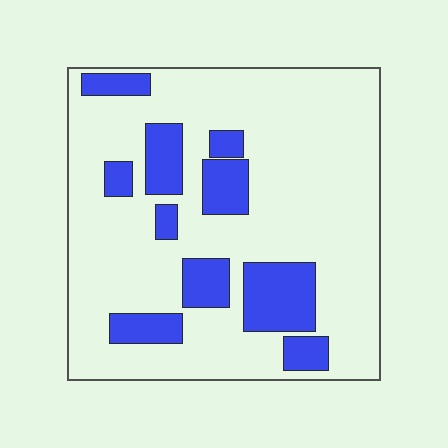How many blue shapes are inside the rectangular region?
10.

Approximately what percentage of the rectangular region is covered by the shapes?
Approximately 20%.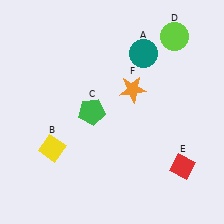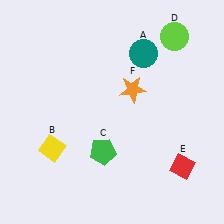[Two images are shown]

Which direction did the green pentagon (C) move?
The green pentagon (C) moved down.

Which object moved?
The green pentagon (C) moved down.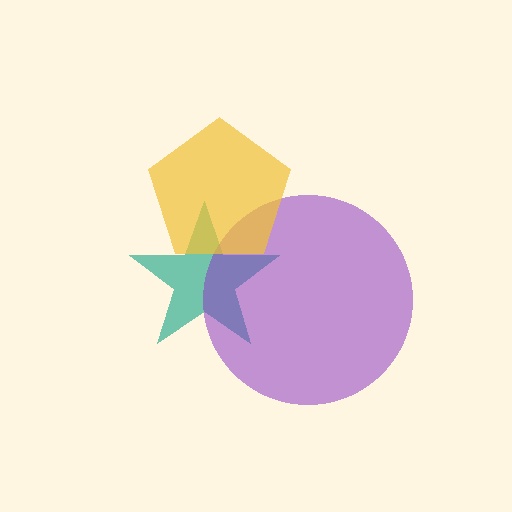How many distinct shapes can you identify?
There are 3 distinct shapes: a teal star, a purple circle, a yellow pentagon.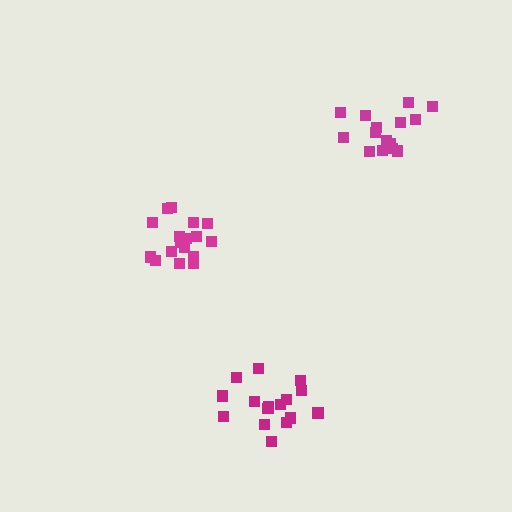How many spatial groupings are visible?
There are 3 spatial groupings.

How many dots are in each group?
Group 1: 15 dots, Group 2: 18 dots, Group 3: 16 dots (49 total).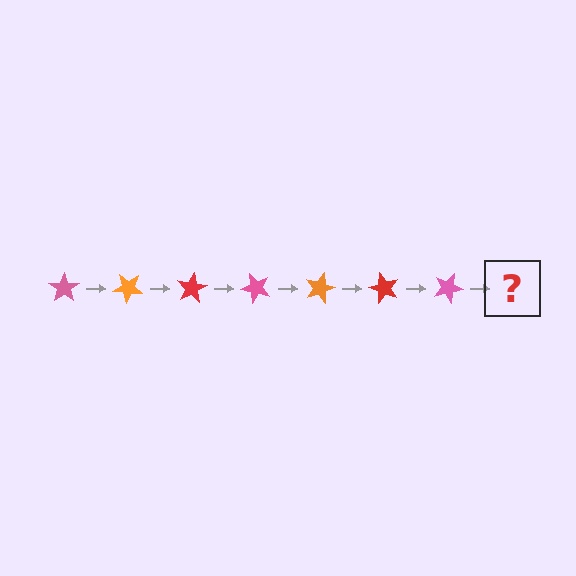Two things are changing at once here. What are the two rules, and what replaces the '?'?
The two rules are that it rotates 40 degrees each step and the color cycles through pink, orange, and red. The '?' should be an orange star, rotated 280 degrees from the start.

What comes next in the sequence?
The next element should be an orange star, rotated 280 degrees from the start.